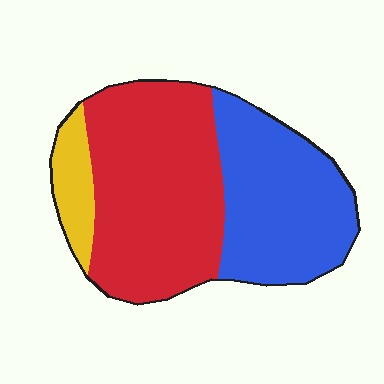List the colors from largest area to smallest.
From largest to smallest: red, blue, yellow.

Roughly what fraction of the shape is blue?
Blue takes up about three eighths (3/8) of the shape.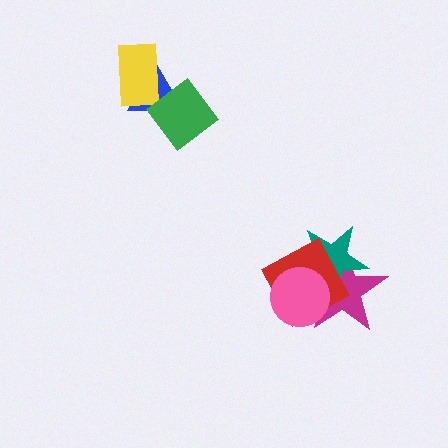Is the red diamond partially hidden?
Yes, it is partially covered by another shape.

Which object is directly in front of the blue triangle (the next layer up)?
The yellow rectangle is directly in front of the blue triangle.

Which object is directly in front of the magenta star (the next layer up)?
The teal star is directly in front of the magenta star.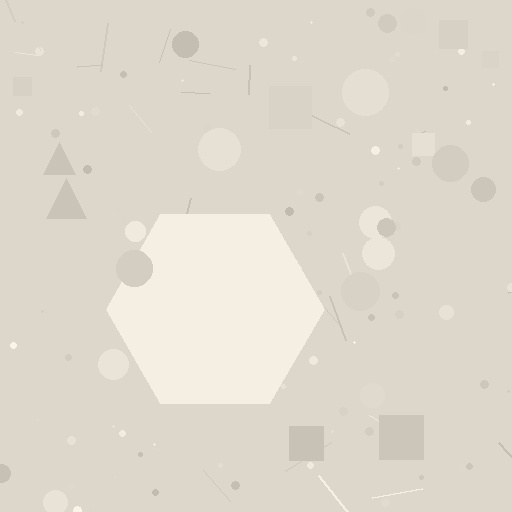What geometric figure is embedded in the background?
A hexagon is embedded in the background.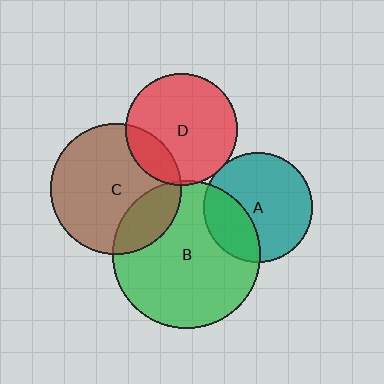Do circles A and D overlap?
Yes.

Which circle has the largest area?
Circle B (green).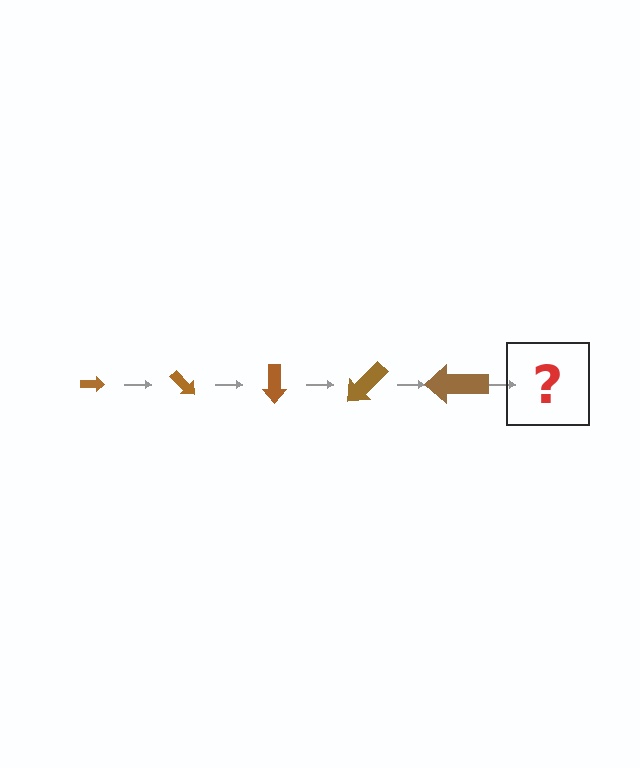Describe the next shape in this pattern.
It should be an arrow, larger than the previous one and rotated 225 degrees from the start.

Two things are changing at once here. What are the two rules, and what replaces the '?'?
The two rules are that the arrow grows larger each step and it rotates 45 degrees each step. The '?' should be an arrow, larger than the previous one and rotated 225 degrees from the start.